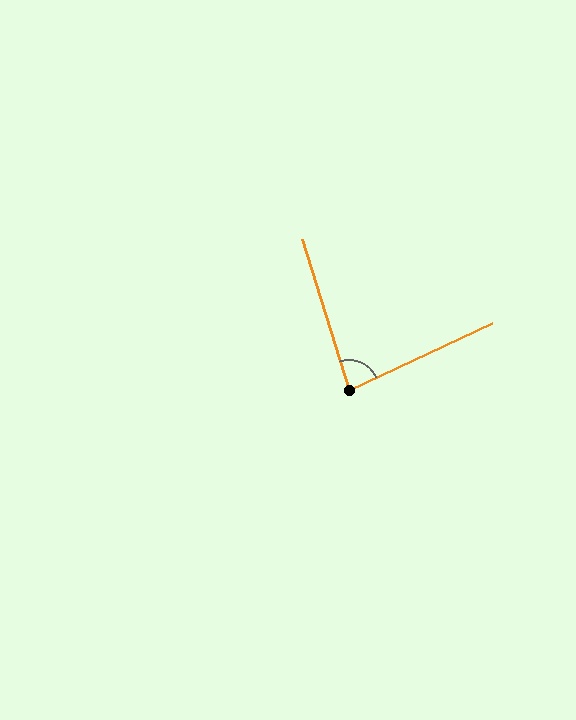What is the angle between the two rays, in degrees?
Approximately 82 degrees.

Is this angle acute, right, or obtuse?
It is acute.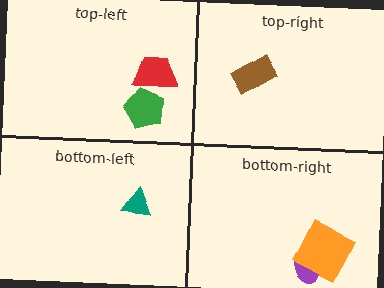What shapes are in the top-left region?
The red trapezoid, the green pentagon.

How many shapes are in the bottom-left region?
1.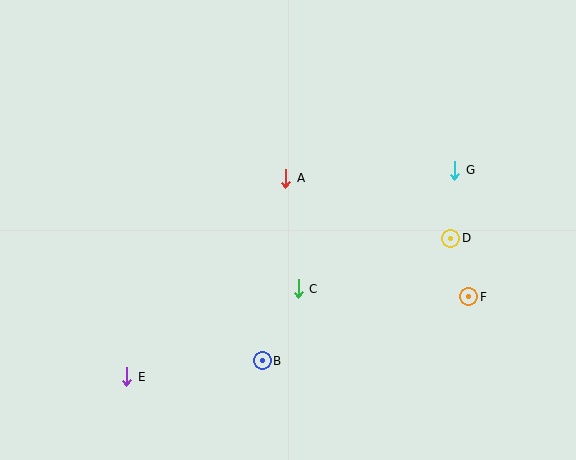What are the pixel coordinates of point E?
Point E is at (127, 377).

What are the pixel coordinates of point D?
Point D is at (451, 238).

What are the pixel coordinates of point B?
Point B is at (262, 361).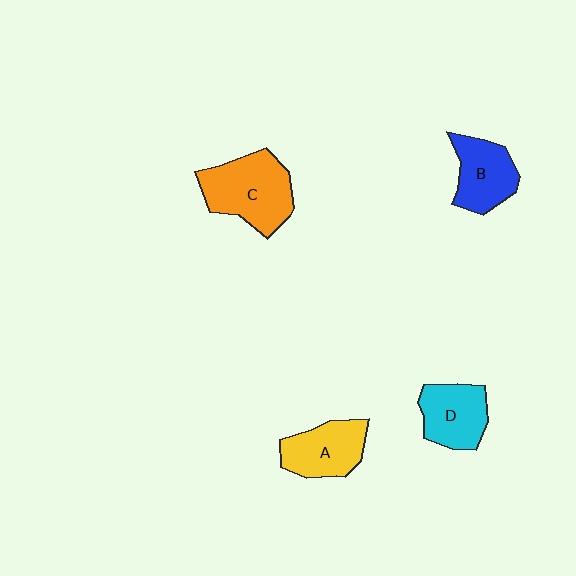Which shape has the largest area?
Shape C (orange).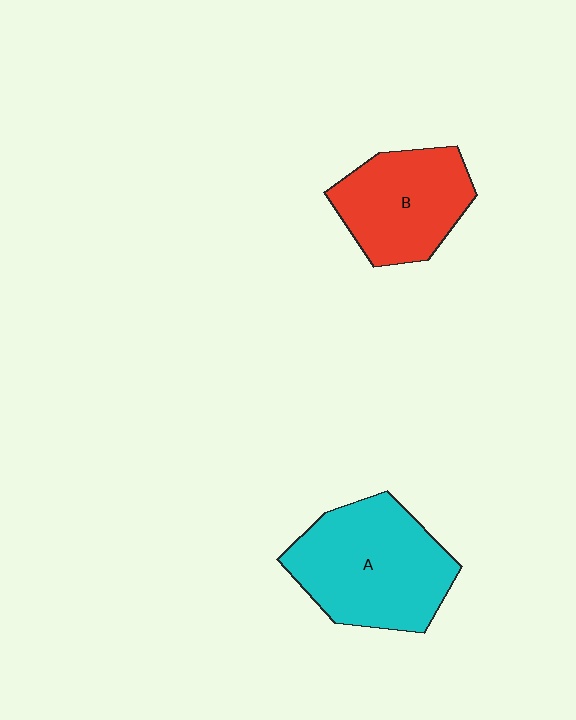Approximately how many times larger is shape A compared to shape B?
Approximately 1.3 times.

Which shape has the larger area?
Shape A (cyan).